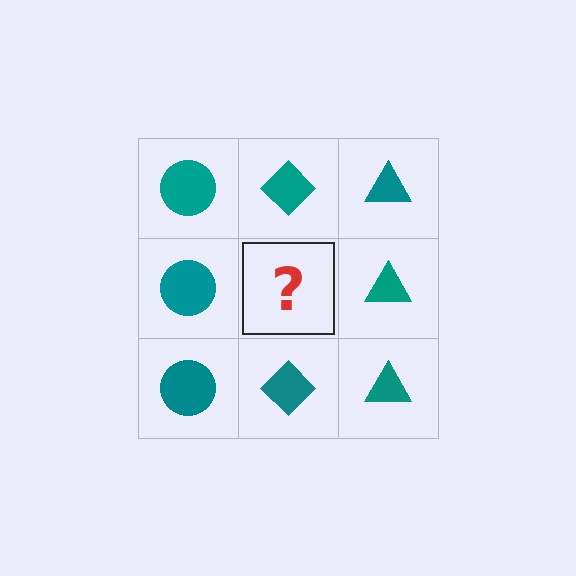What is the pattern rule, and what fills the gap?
The rule is that each column has a consistent shape. The gap should be filled with a teal diamond.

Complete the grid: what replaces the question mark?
The question mark should be replaced with a teal diamond.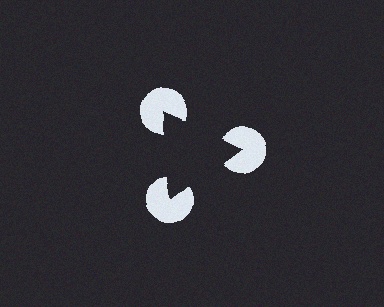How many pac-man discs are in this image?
There are 3 — one at each vertex of the illusory triangle.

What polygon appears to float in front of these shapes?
An illusory triangle — its edges are inferred from the aligned wedge cuts in the pac-man discs, not physically drawn.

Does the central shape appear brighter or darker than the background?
It typically appears slightly darker than the background, even though no actual brightness change is drawn.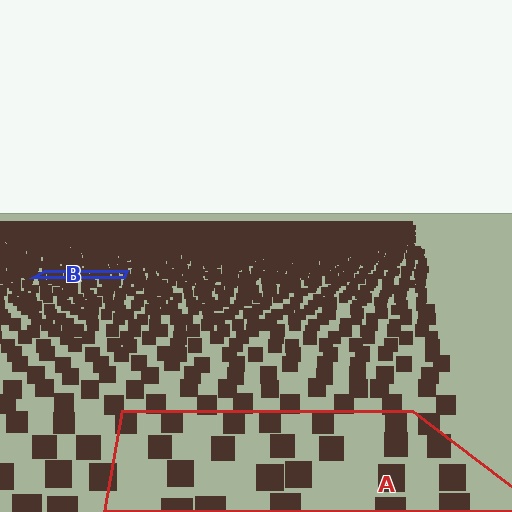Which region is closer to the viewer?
Region A is closer. The texture elements there are larger and more spread out.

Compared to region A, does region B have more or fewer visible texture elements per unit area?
Region B has more texture elements per unit area — they are packed more densely because it is farther away.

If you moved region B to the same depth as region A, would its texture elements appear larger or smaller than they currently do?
They would appear larger. At a closer depth, the same texture elements are projected at a bigger on-screen size.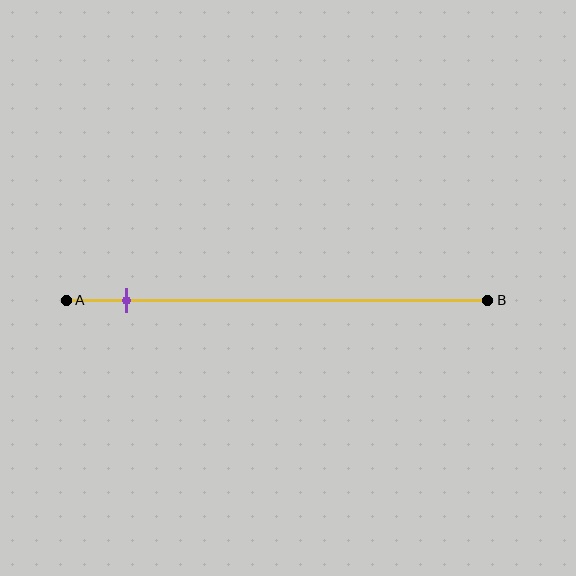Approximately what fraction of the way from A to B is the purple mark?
The purple mark is approximately 15% of the way from A to B.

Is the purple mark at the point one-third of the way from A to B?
No, the mark is at about 15% from A, not at the 33% one-third point.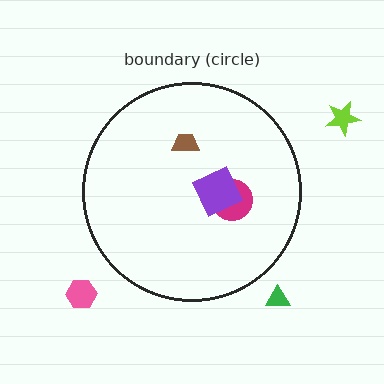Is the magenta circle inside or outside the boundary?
Inside.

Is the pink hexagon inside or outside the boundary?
Outside.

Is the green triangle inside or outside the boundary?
Outside.